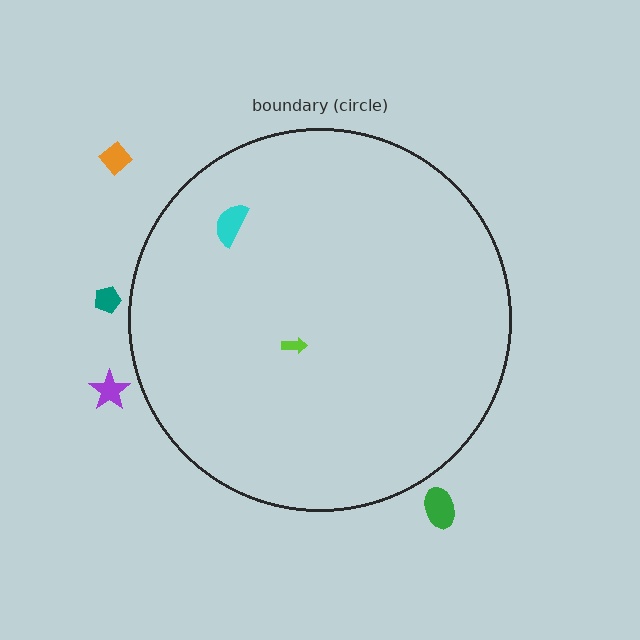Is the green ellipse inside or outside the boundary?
Outside.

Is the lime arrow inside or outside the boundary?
Inside.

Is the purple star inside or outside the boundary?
Outside.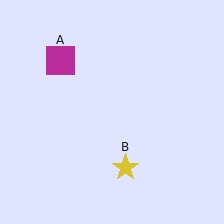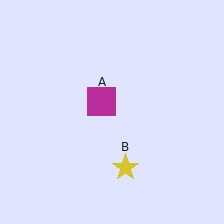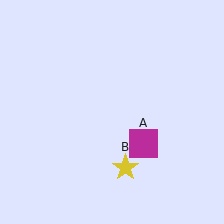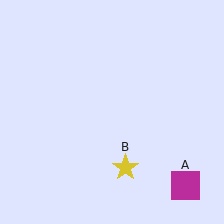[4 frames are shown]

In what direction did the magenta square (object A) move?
The magenta square (object A) moved down and to the right.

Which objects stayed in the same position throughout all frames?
Yellow star (object B) remained stationary.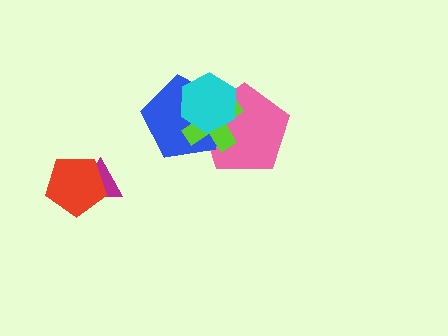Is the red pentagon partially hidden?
No, no other shape covers it.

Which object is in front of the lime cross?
The cyan hexagon is in front of the lime cross.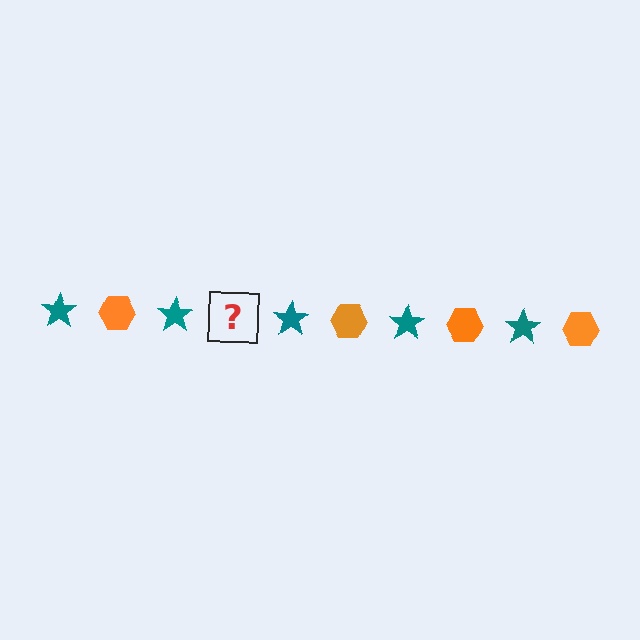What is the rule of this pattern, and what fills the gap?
The rule is that the pattern alternates between teal star and orange hexagon. The gap should be filled with an orange hexagon.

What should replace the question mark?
The question mark should be replaced with an orange hexagon.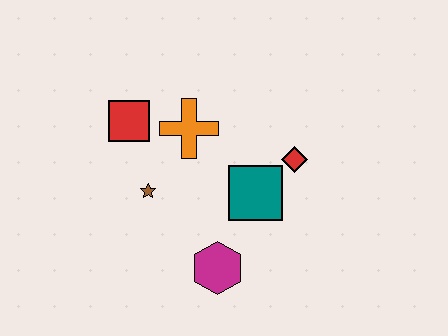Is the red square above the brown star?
Yes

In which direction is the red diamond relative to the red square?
The red diamond is to the right of the red square.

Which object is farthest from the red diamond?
The red square is farthest from the red diamond.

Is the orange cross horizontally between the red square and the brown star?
No